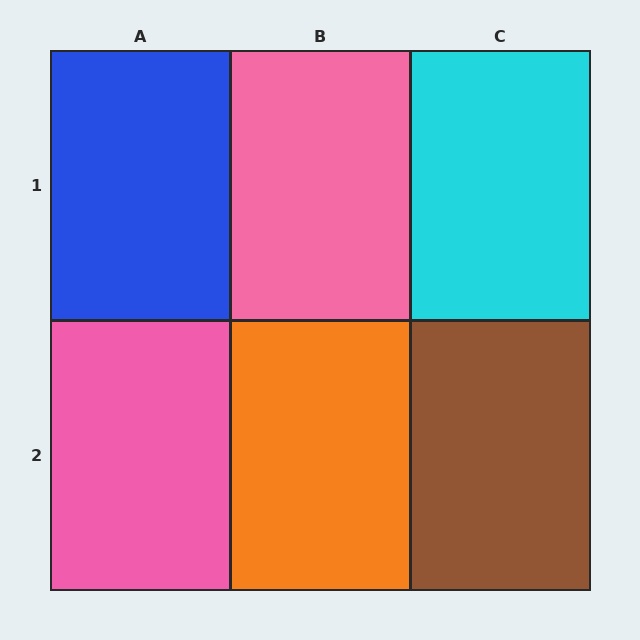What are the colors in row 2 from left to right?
Pink, orange, brown.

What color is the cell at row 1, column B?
Pink.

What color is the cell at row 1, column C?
Cyan.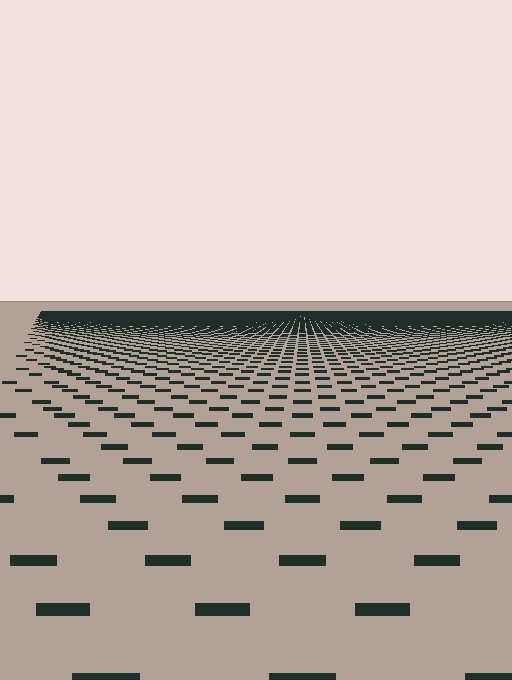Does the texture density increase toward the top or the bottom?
Density increases toward the top.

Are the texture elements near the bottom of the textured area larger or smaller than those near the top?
Larger. Near the bottom, elements are closer to the viewer and appear at a bigger on-screen size.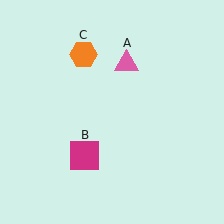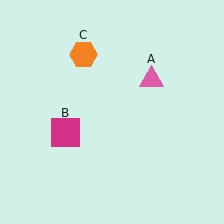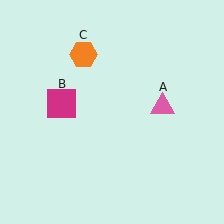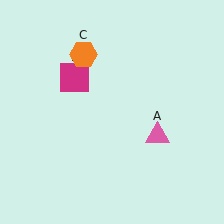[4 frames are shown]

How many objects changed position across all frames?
2 objects changed position: pink triangle (object A), magenta square (object B).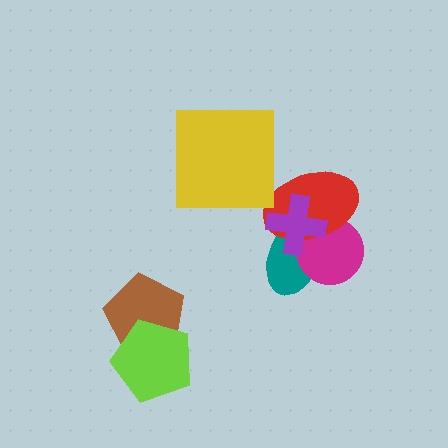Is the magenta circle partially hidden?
Yes, it is partially covered by another shape.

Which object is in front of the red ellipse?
The purple cross is in front of the red ellipse.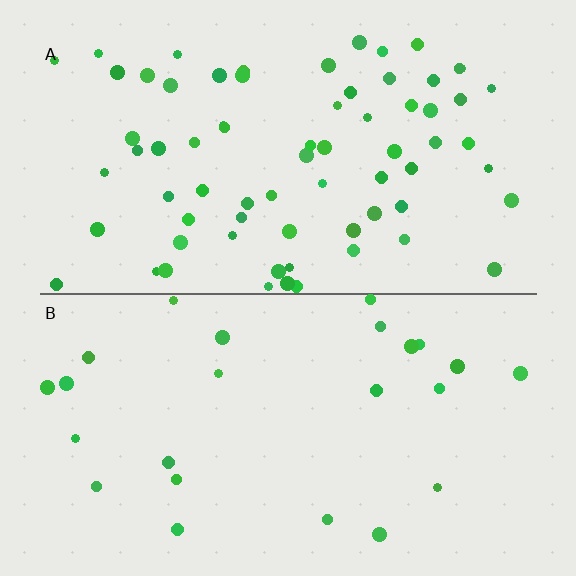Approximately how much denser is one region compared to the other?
Approximately 2.9× — region A over region B.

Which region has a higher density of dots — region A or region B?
A (the top).